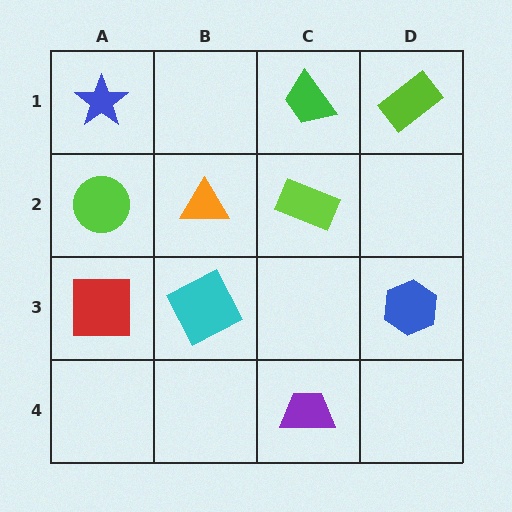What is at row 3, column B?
A cyan square.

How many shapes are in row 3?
3 shapes.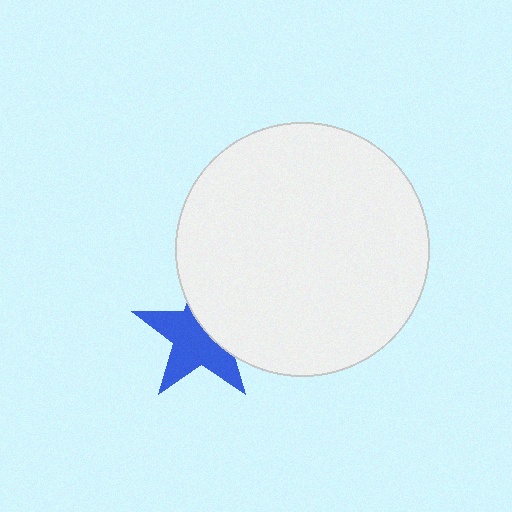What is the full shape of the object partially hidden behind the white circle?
The partially hidden object is a blue star.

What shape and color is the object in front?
The object in front is a white circle.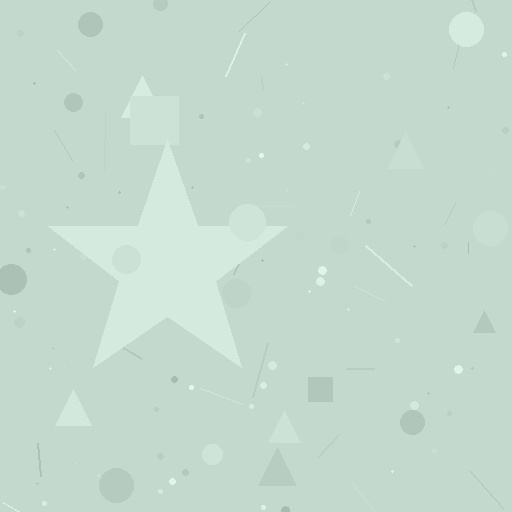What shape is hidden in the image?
A star is hidden in the image.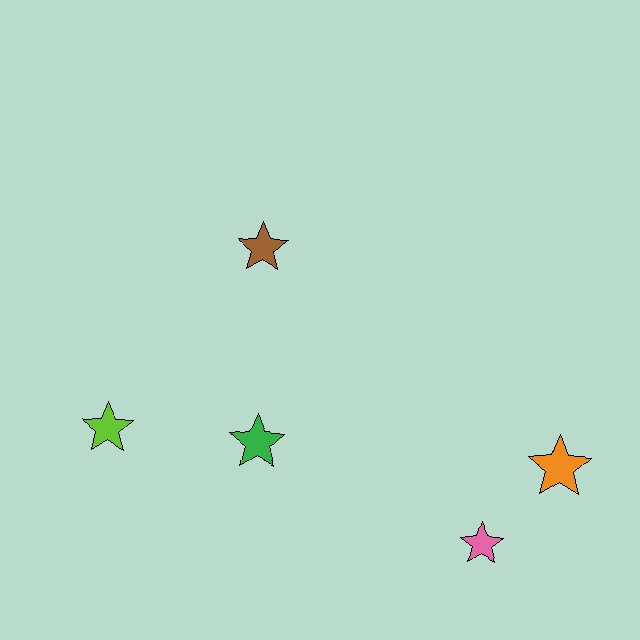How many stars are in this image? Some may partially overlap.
There are 5 stars.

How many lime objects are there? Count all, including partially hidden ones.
There is 1 lime object.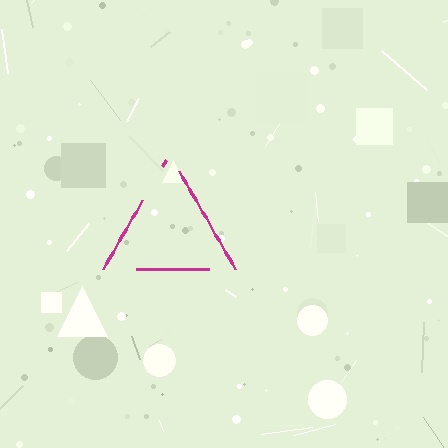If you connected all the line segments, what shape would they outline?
They would outline a triangle.